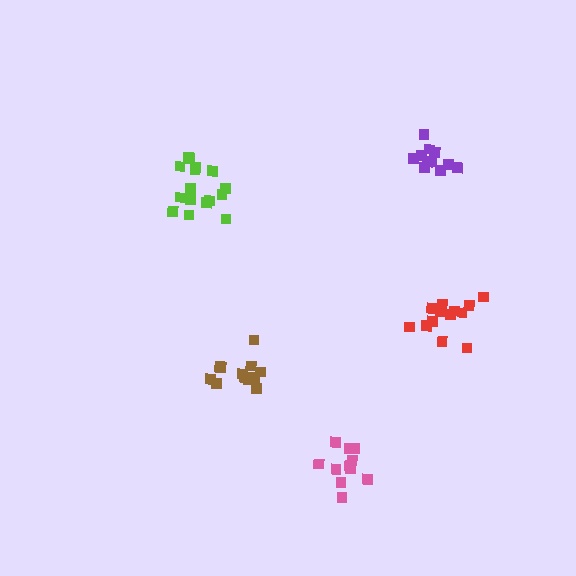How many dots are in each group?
Group 1: 13 dots, Group 2: 12 dots, Group 3: 11 dots, Group 4: 11 dots, Group 5: 16 dots (63 total).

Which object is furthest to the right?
The red cluster is rightmost.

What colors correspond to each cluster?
The clusters are colored: red, brown, purple, pink, lime.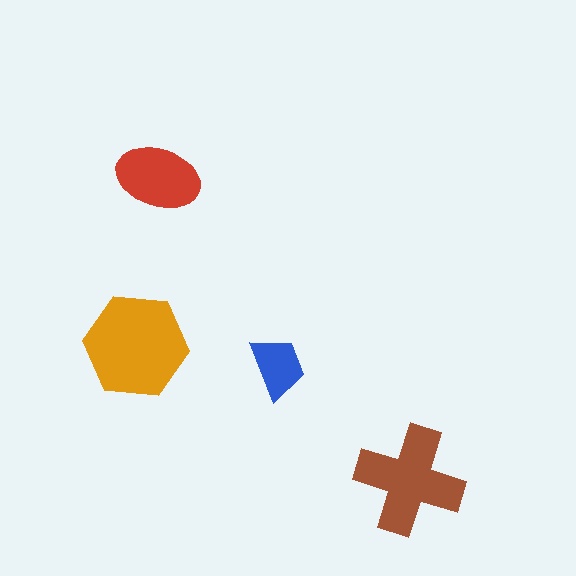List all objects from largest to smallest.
The orange hexagon, the brown cross, the red ellipse, the blue trapezoid.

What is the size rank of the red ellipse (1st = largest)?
3rd.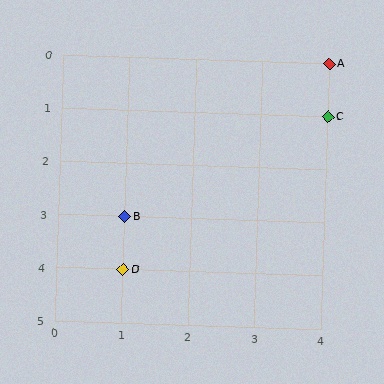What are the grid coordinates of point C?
Point C is at grid coordinates (4, 1).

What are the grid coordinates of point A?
Point A is at grid coordinates (4, 0).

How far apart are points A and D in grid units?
Points A and D are 3 columns and 4 rows apart (about 5.0 grid units diagonally).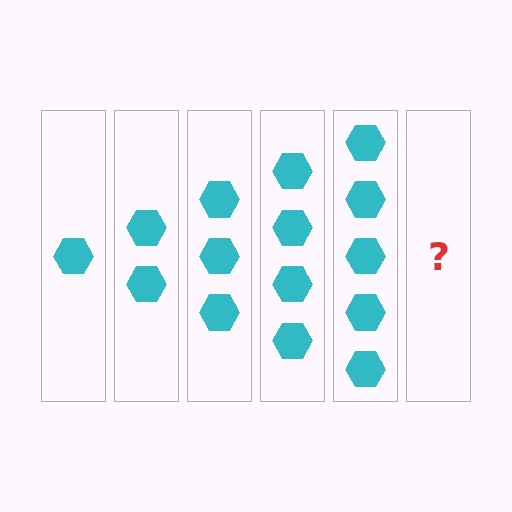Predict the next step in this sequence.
The next step is 6 hexagons.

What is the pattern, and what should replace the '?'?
The pattern is that each step adds one more hexagon. The '?' should be 6 hexagons.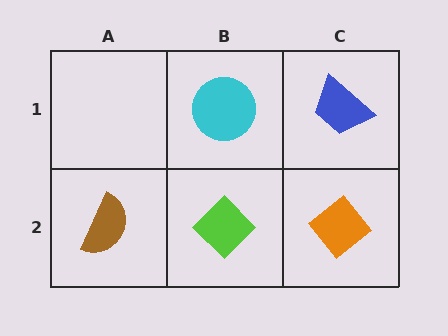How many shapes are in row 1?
2 shapes.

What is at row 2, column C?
An orange diamond.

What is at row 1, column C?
A blue trapezoid.